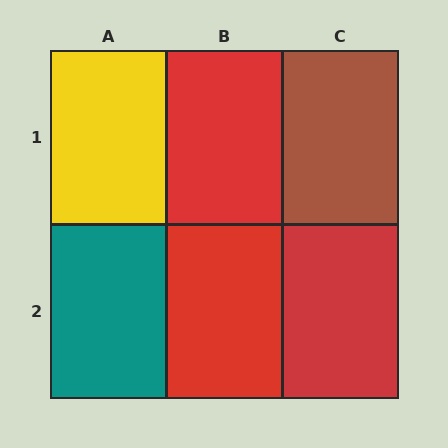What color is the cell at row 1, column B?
Red.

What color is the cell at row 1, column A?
Yellow.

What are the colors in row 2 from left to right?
Teal, red, red.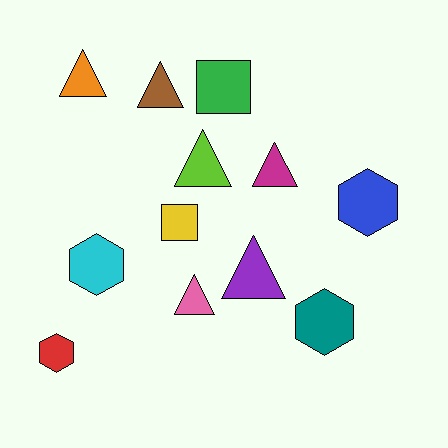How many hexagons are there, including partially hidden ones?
There are 4 hexagons.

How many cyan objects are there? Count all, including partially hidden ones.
There is 1 cyan object.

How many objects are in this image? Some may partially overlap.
There are 12 objects.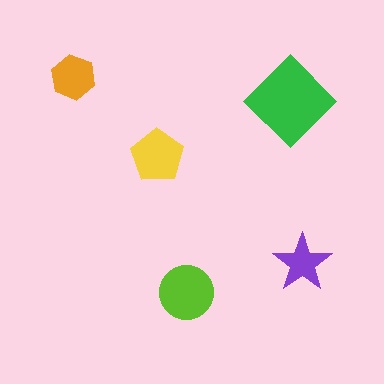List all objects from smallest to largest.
The purple star, the orange hexagon, the yellow pentagon, the lime circle, the green diamond.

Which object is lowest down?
The lime circle is bottommost.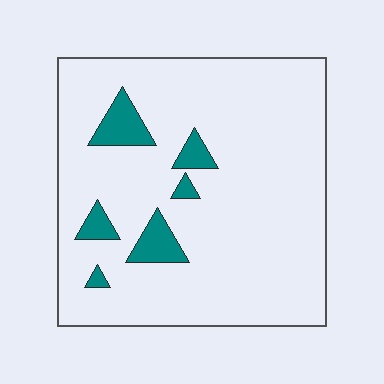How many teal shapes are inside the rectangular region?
6.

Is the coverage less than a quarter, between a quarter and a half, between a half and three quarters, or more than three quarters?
Less than a quarter.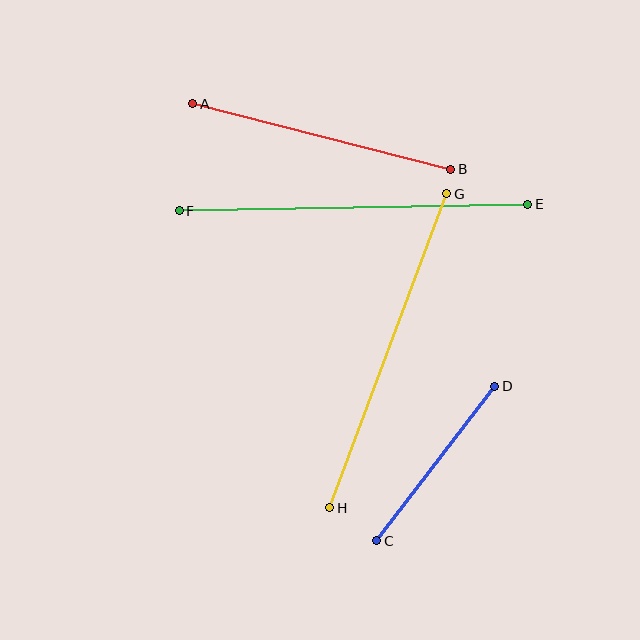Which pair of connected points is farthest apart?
Points E and F are farthest apart.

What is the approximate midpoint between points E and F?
The midpoint is at approximately (354, 208) pixels.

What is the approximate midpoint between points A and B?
The midpoint is at approximately (322, 137) pixels.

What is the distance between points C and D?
The distance is approximately 194 pixels.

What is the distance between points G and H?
The distance is approximately 335 pixels.